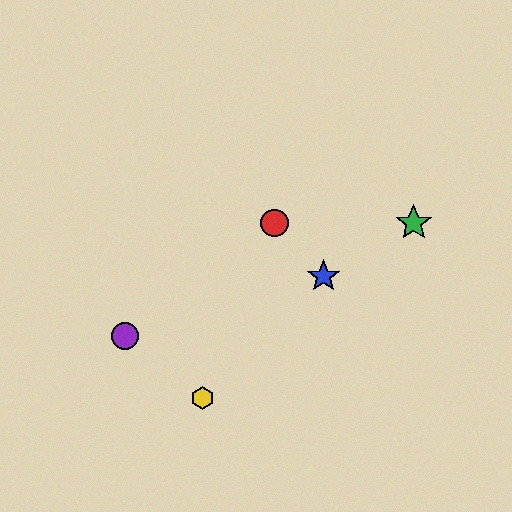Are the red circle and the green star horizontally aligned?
Yes, both are at y≈223.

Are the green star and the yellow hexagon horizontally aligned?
No, the green star is at y≈223 and the yellow hexagon is at y≈398.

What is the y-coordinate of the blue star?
The blue star is at y≈276.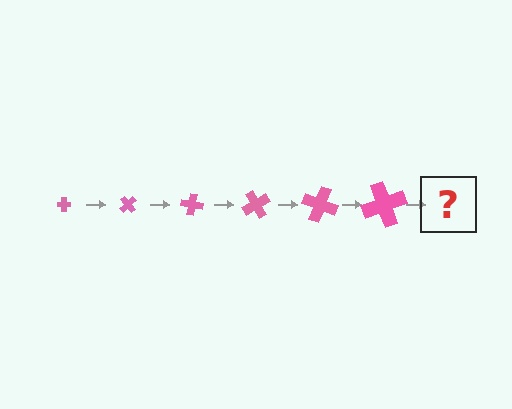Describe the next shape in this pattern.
It should be a cross, larger than the previous one and rotated 300 degrees from the start.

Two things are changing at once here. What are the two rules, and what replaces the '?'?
The two rules are that the cross grows larger each step and it rotates 50 degrees each step. The '?' should be a cross, larger than the previous one and rotated 300 degrees from the start.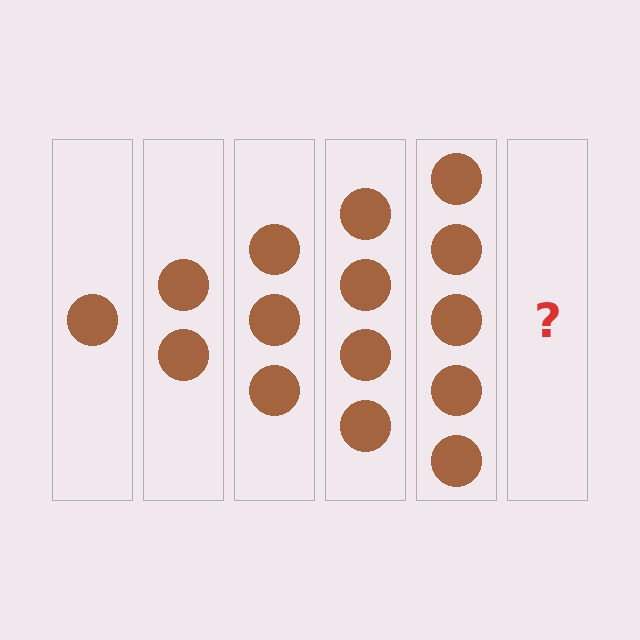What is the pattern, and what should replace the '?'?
The pattern is that each step adds one more circle. The '?' should be 6 circles.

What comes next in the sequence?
The next element should be 6 circles.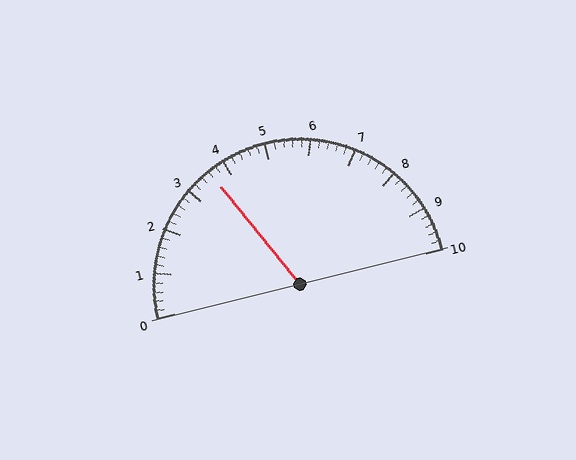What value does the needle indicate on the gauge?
The needle indicates approximately 3.6.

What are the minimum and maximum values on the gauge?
The gauge ranges from 0 to 10.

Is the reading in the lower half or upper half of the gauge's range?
The reading is in the lower half of the range (0 to 10).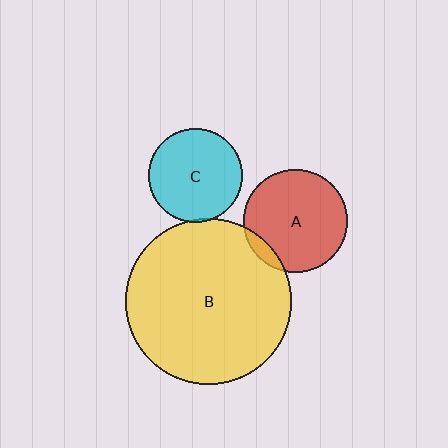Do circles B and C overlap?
Yes.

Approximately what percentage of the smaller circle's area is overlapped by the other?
Approximately 5%.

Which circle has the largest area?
Circle B (yellow).